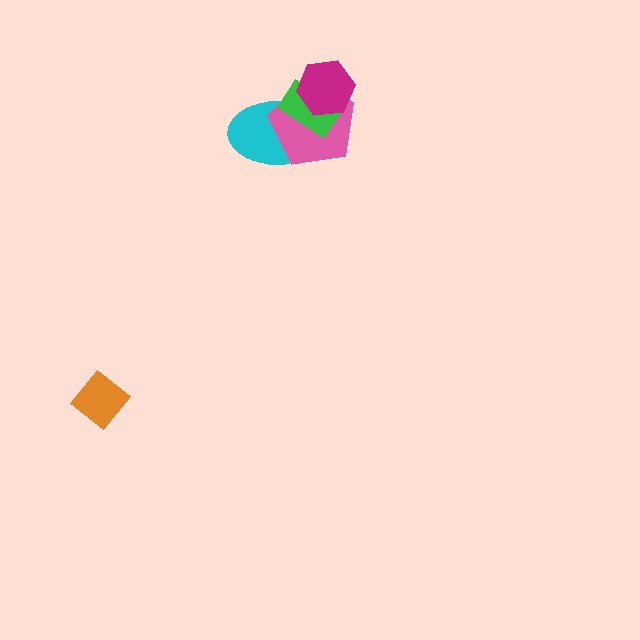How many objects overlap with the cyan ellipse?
3 objects overlap with the cyan ellipse.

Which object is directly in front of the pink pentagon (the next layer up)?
The green rectangle is directly in front of the pink pentagon.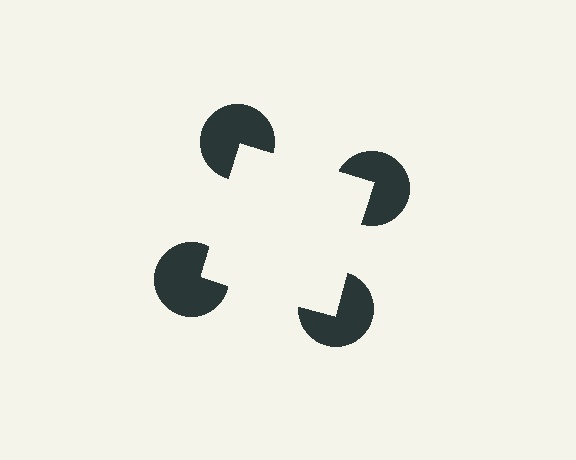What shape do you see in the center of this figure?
An illusory square — its edges are inferred from the aligned wedge cuts in the pac-man discs, not physically drawn.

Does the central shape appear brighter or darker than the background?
It typically appears slightly brighter than the background, even though no actual brightness change is drawn.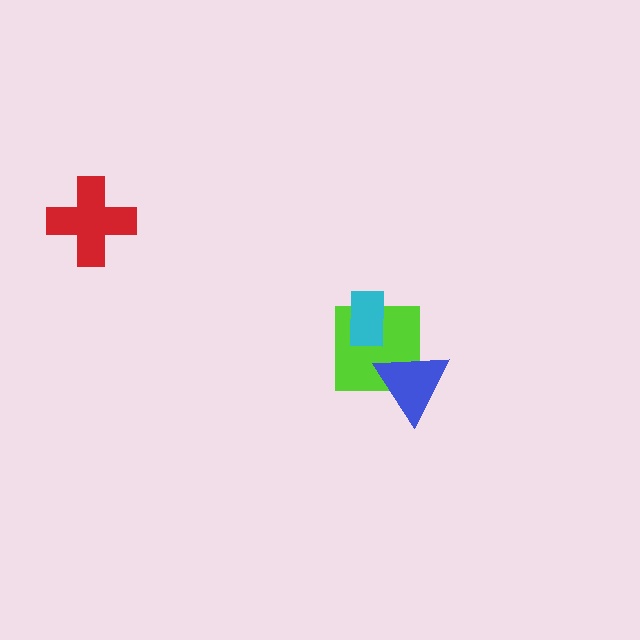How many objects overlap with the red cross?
0 objects overlap with the red cross.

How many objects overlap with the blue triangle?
1 object overlaps with the blue triangle.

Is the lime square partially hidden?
Yes, it is partially covered by another shape.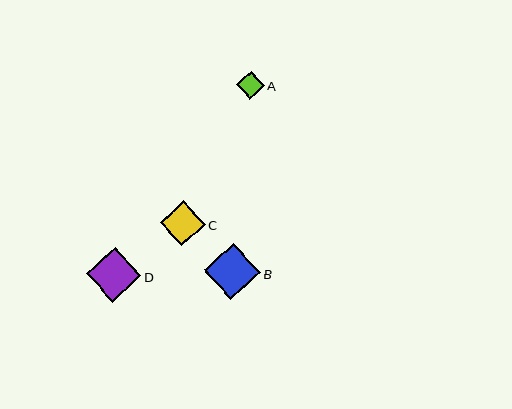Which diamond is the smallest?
Diamond A is the smallest with a size of approximately 28 pixels.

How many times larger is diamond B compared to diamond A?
Diamond B is approximately 2.0 times the size of diamond A.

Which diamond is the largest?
Diamond B is the largest with a size of approximately 56 pixels.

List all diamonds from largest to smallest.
From largest to smallest: B, D, C, A.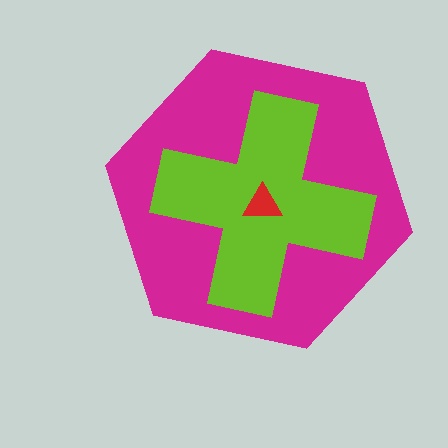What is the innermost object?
The red triangle.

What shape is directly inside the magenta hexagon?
The lime cross.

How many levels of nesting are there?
3.